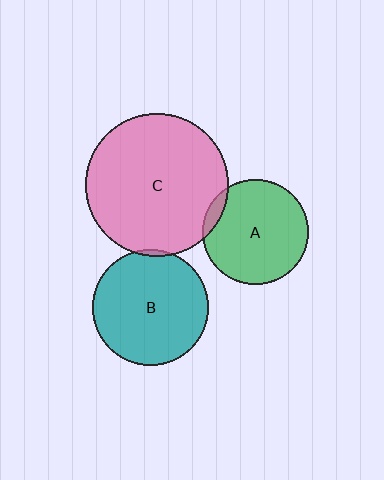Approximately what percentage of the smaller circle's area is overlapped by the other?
Approximately 5%.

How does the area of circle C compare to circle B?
Approximately 1.5 times.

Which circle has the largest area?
Circle C (pink).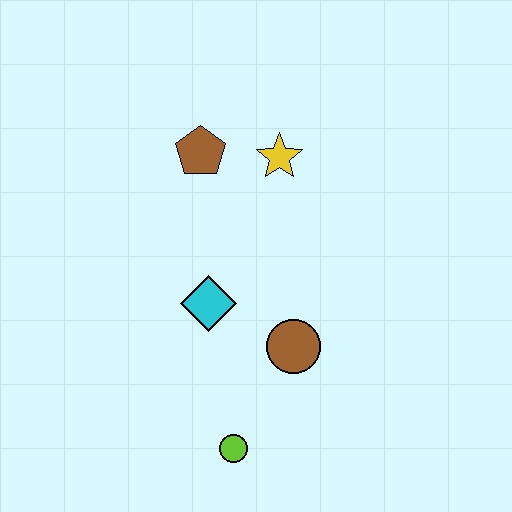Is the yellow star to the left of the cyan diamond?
No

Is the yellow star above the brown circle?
Yes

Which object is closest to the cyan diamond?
The brown circle is closest to the cyan diamond.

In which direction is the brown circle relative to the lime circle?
The brown circle is above the lime circle.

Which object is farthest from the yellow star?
The lime circle is farthest from the yellow star.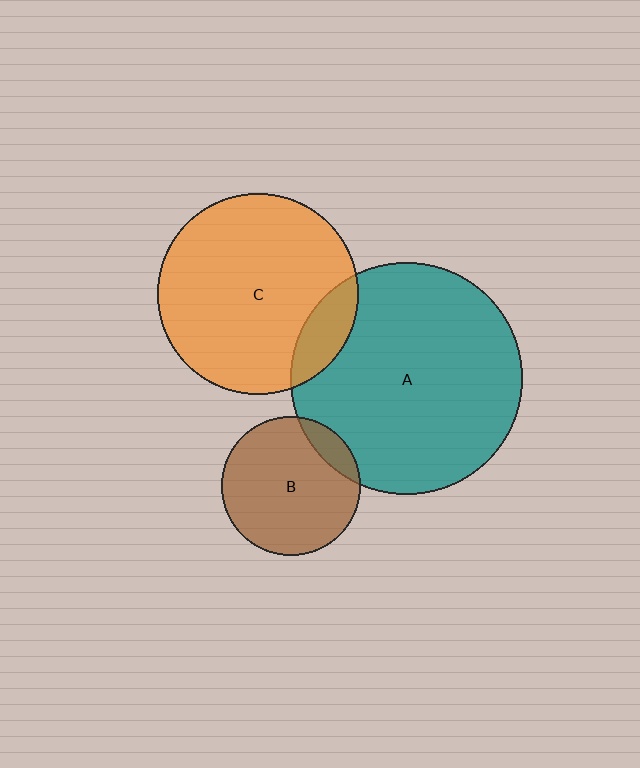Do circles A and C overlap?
Yes.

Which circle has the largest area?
Circle A (teal).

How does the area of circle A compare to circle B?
Approximately 2.8 times.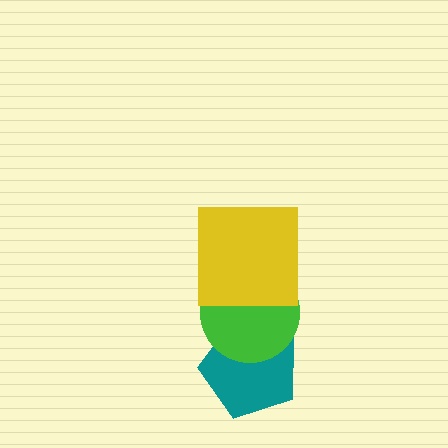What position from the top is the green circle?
The green circle is 2nd from the top.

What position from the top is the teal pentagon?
The teal pentagon is 3rd from the top.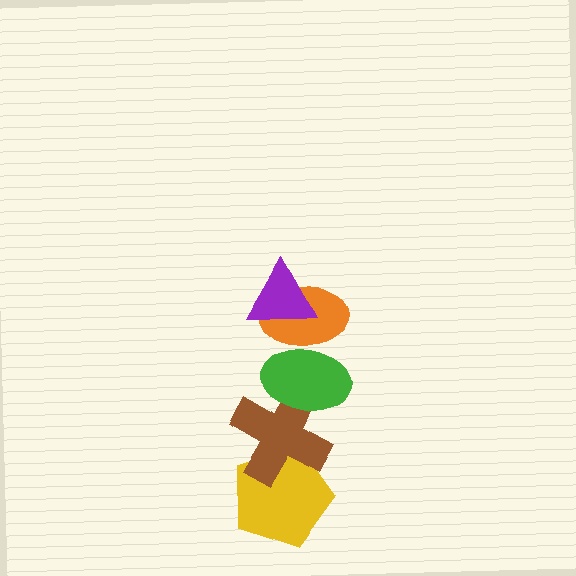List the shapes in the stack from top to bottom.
From top to bottom: the purple triangle, the orange ellipse, the green ellipse, the brown cross, the yellow pentagon.